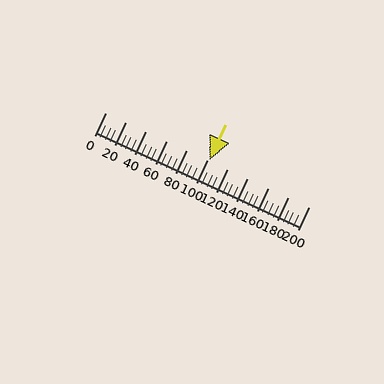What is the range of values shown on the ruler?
The ruler shows values from 0 to 200.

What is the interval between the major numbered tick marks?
The major tick marks are spaced 20 units apart.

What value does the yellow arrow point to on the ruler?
The yellow arrow points to approximately 103.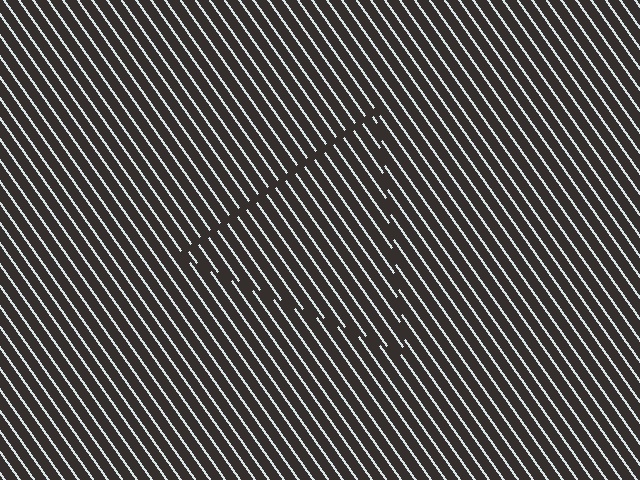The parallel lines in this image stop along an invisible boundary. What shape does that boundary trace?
An illusory triangle. The interior of the shape contains the same grating, shifted by half a period — the contour is defined by the phase discontinuity where line-ends from the inner and outer gratings abut.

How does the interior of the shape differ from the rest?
The interior of the shape contains the same grating, shifted by half a period — the contour is defined by the phase discontinuity where line-ends from the inner and outer gratings abut.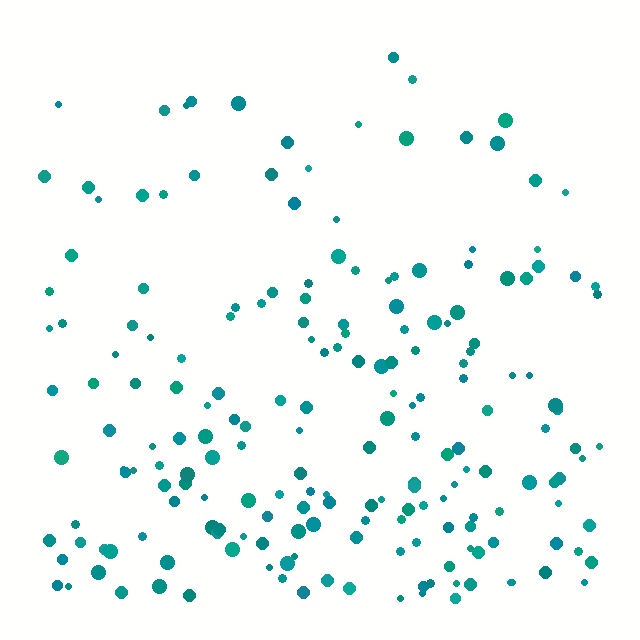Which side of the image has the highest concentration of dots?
The bottom.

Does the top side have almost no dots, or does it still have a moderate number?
Still a moderate number, just noticeably fewer than the bottom.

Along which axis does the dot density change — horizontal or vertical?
Vertical.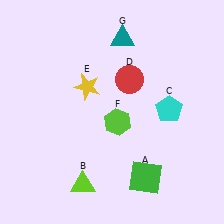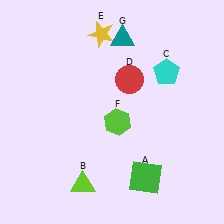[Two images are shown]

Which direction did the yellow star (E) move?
The yellow star (E) moved up.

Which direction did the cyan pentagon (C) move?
The cyan pentagon (C) moved up.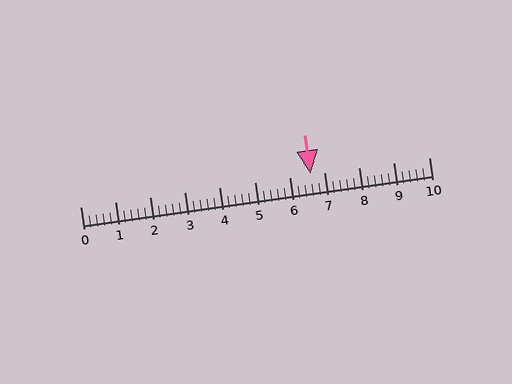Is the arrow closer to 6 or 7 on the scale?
The arrow is closer to 7.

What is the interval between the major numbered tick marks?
The major tick marks are spaced 1 units apart.